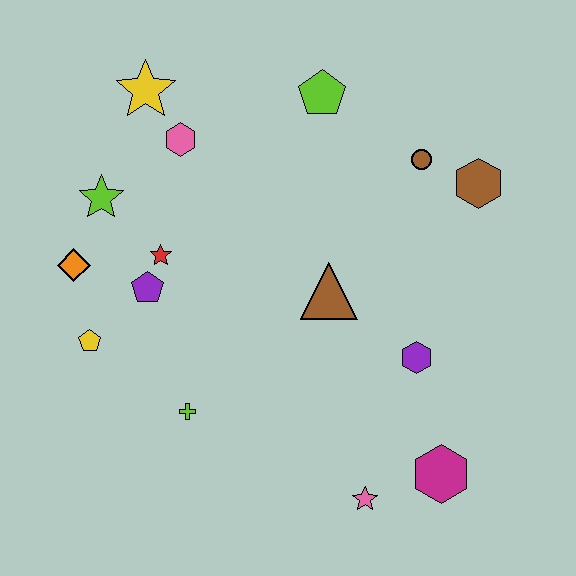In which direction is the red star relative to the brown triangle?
The red star is to the left of the brown triangle.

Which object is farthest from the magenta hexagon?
The yellow star is farthest from the magenta hexagon.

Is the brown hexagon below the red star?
No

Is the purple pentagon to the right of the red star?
No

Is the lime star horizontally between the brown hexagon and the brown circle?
No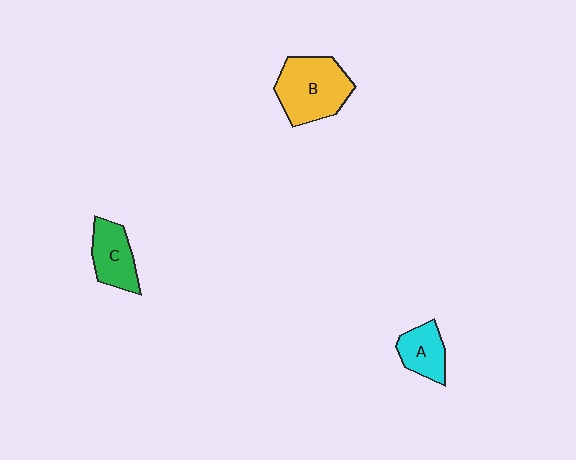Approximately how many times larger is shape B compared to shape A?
Approximately 1.9 times.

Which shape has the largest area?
Shape B (yellow).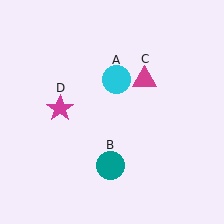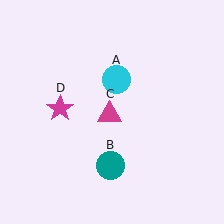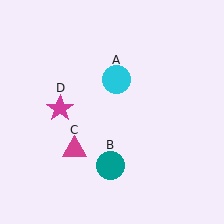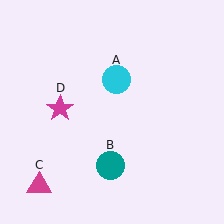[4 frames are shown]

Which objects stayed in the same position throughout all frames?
Cyan circle (object A) and teal circle (object B) and magenta star (object D) remained stationary.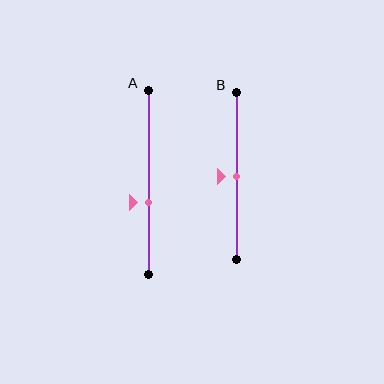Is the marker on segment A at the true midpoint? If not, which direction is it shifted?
No, the marker on segment A is shifted downward by about 11% of the segment length.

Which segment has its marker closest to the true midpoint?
Segment B has its marker closest to the true midpoint.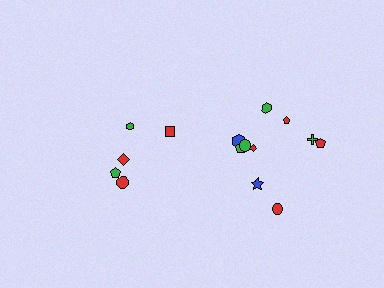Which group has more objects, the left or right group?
The right group.